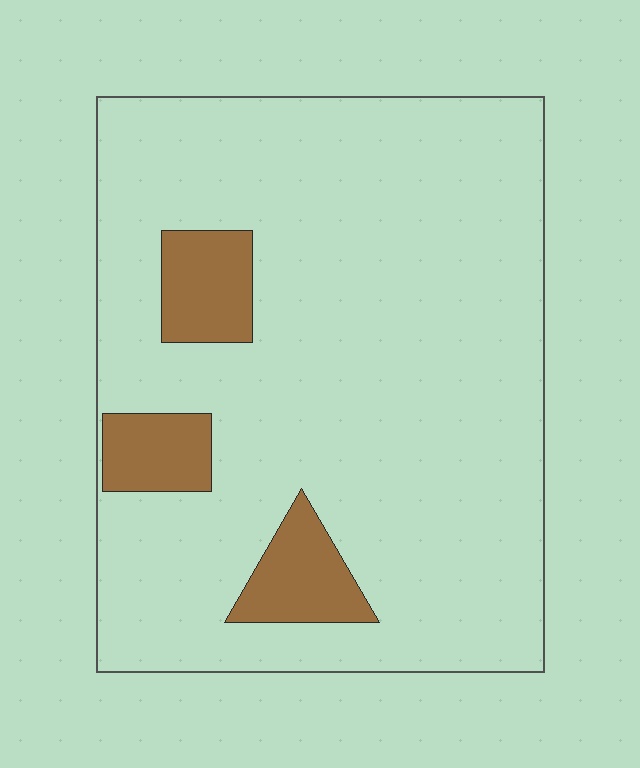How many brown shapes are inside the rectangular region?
3.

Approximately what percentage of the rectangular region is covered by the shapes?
Approximately 10%.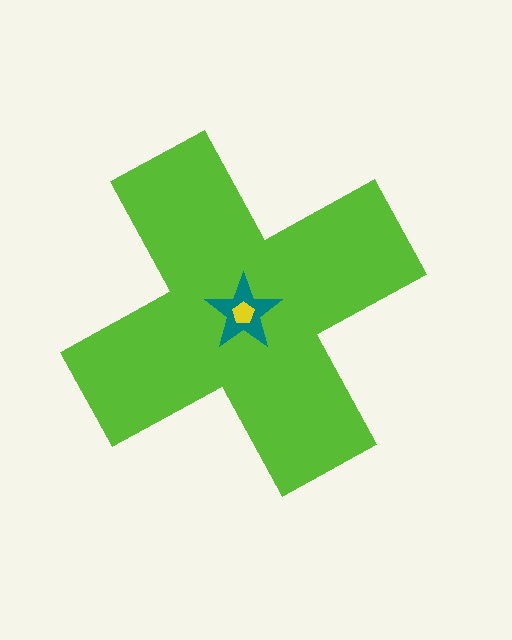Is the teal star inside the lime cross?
Yes.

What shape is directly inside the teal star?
The yellow pentagon.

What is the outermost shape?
The lime cross.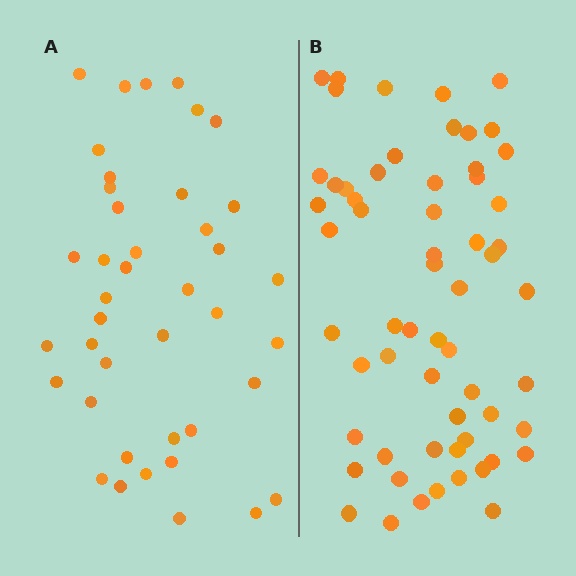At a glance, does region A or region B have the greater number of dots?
Region B (the right region) has more dots.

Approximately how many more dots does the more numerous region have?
Region B has approximately 20 more dots than region A.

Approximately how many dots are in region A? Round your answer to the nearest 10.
About 40 dots. (The exact count is 41, which rounds to 40.)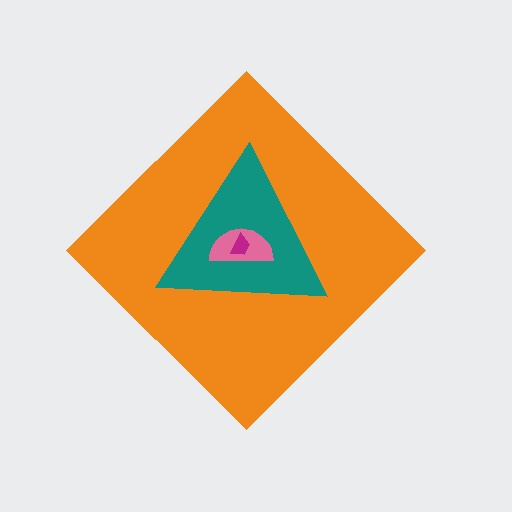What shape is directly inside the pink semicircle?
The magenta trapezoid.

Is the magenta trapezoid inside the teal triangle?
Yes.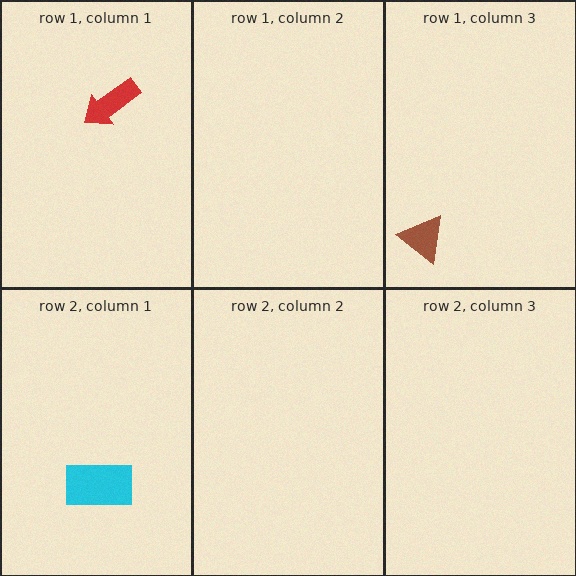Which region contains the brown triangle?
The row 1, column 3 region.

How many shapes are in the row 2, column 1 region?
1.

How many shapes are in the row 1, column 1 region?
1.